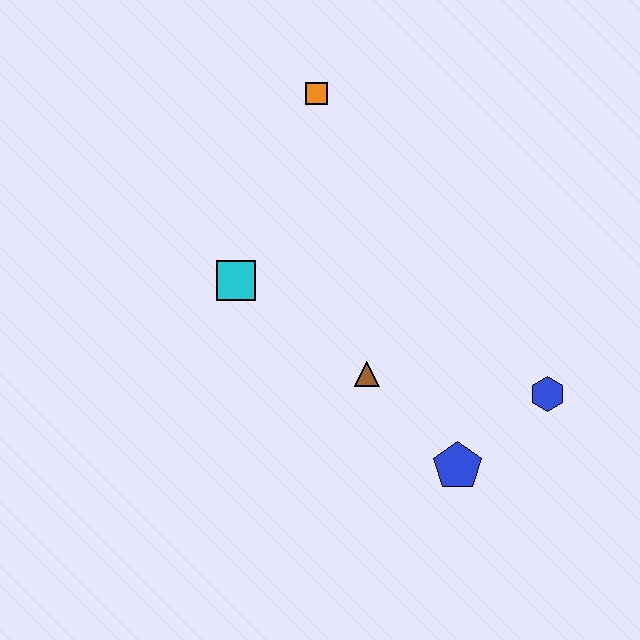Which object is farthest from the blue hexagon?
The orange square is farthest from the blue hexagon.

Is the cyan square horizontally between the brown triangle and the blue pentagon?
No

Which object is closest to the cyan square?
The brown triangle is closest to the cyan square.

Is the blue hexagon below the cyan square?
Yes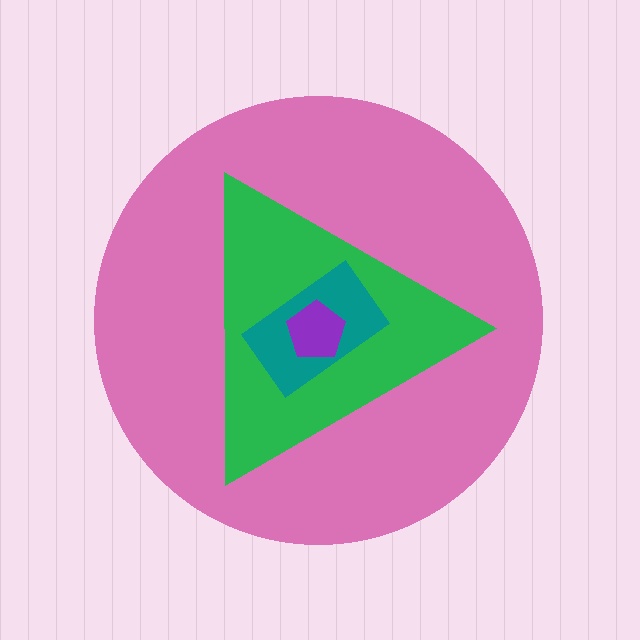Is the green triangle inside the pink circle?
Yes.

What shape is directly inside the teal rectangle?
The purple pentagon.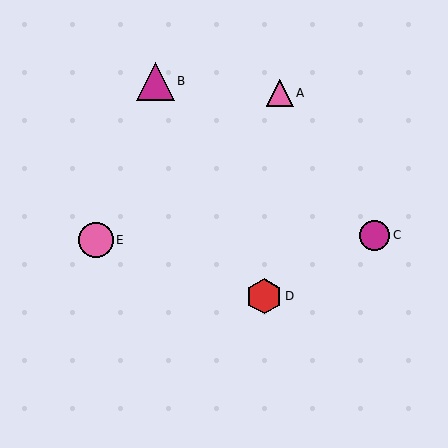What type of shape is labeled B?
Shape B is a magenta triangle.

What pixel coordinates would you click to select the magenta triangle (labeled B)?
Click at (155, 81) to select the magenta triangle B.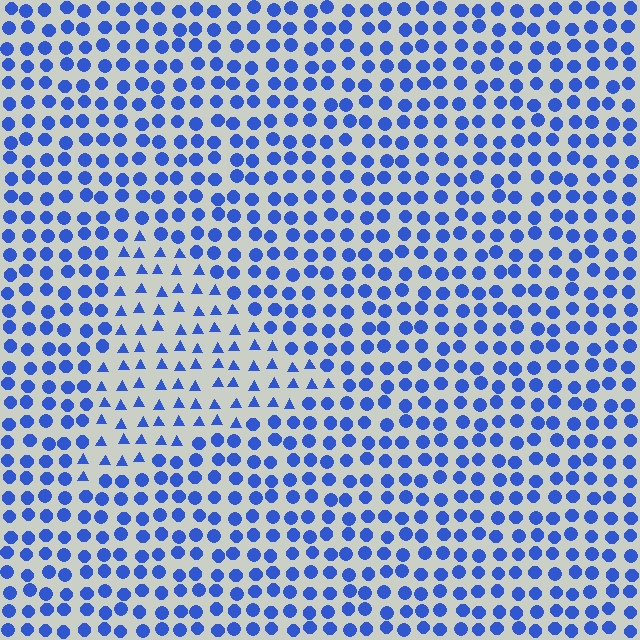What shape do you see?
I see a triangle.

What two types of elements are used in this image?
The image uses triangles inside the triangle region and circles outside it.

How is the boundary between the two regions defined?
The boundary is defined by a change in element shape: triangles inside vs. circles outside. All elements share the same color and spacing.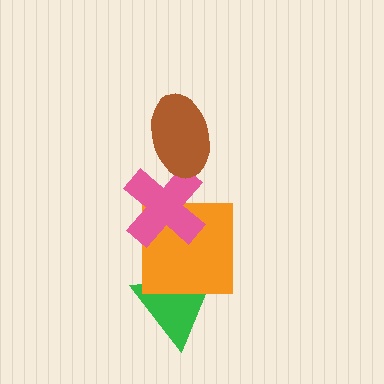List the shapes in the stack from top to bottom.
From top to bottom: the brown ellipse, the pink cross, the orange square, the green triangle.